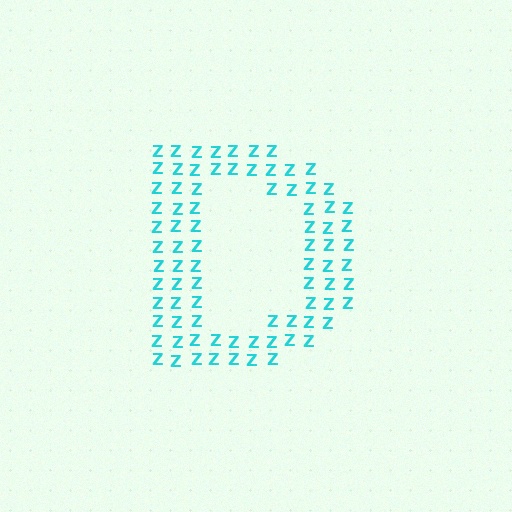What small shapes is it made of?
It is made of small letter Z's.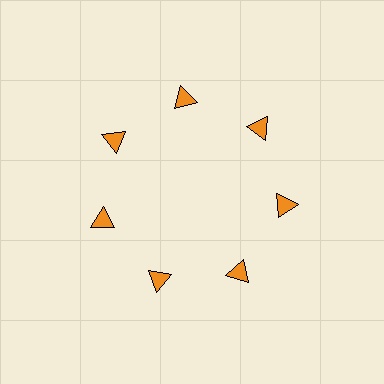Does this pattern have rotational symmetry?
Yes, this pattern has 7-fold rotational symmetry. It looks the same after rotating 51 degrees around the center.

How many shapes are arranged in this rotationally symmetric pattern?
There are 7 shapes, arranged in 7 groups of 1.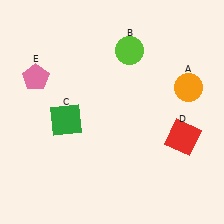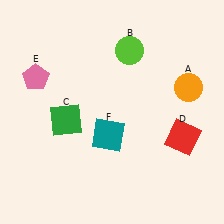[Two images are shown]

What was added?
A teal square (F) was added in Image 2.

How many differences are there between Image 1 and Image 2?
There is 1 difference between the two images.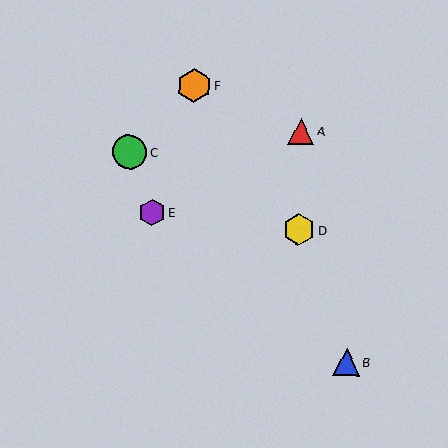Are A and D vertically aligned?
Yes, both are at x≈301.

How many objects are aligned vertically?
2 objects (A, D) are aligned vertically.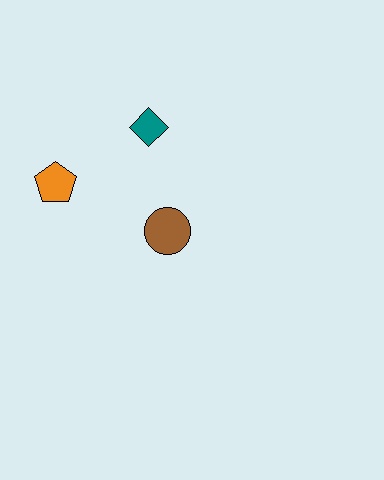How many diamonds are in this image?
There is 1 diamond.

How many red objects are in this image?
There are no red objects.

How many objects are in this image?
There are 3 objects.